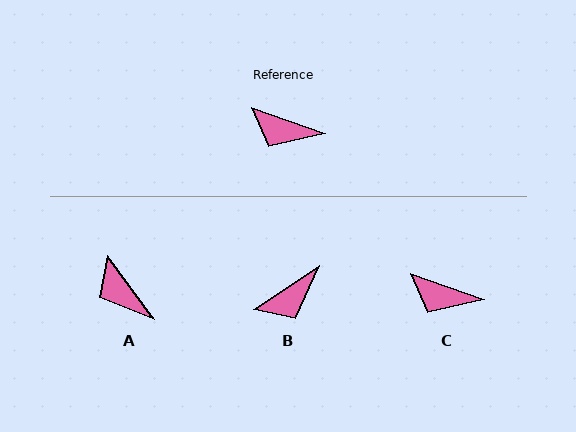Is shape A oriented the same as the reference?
No, it is off by about 34 degrees.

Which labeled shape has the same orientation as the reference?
C.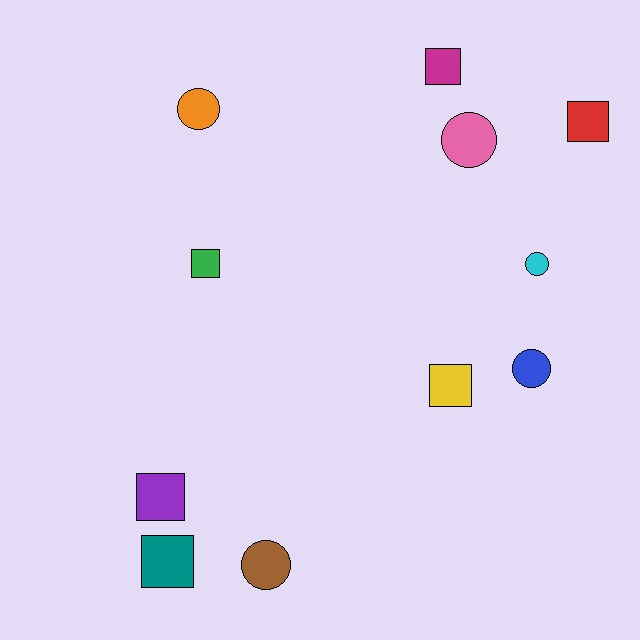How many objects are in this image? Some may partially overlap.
There are 11 objects.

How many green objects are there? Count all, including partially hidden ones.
There is 1 green object.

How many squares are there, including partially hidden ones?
There are 6 squares.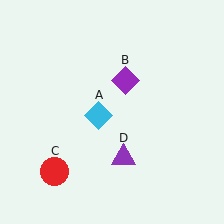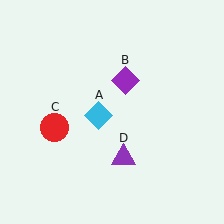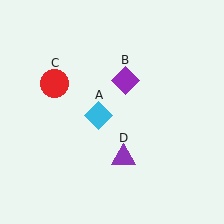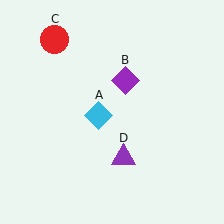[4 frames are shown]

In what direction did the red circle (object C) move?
The red circle (object C) moved up.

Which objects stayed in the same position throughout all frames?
Cyan diamond (object A) and purple diamond (object B) and purple triangle (object D) remained stationary.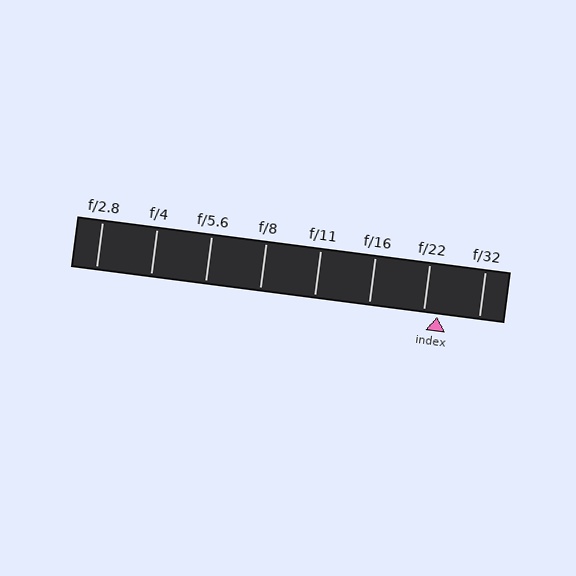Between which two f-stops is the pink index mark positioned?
The index mark is between f/22 and f/32.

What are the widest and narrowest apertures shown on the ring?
The widest aperture shown is f/2.8 and the narrowest is f/32.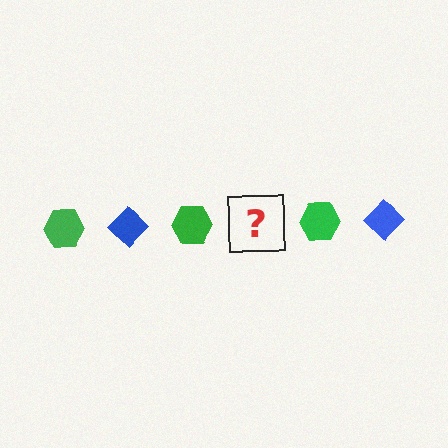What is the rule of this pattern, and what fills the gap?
The rule is that the pattern alternates between green hexagon and blue diamond. The gap should be filled with a blue diamond.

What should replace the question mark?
The question mark should be replaced with a blue diamond.